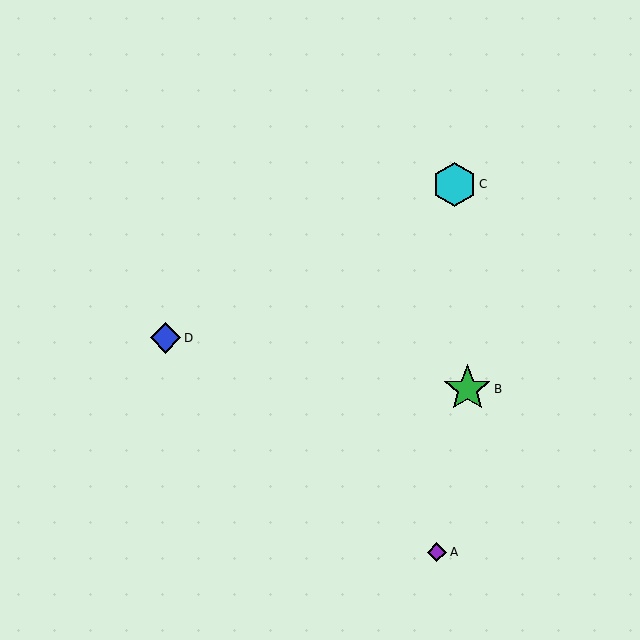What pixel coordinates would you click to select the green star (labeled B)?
Click at (467, 389) to select the green star B.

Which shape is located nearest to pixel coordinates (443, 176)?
The cyan hexagon (labeled C) at (454, 184) is nearest to that location.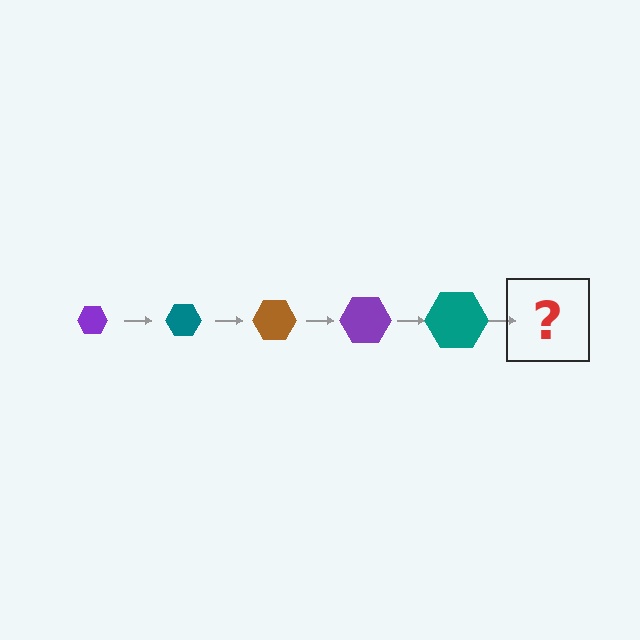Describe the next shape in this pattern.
It should be a brown hexagon, larger than the previous one.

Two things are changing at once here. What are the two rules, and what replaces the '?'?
The two rules are that the hexagon grows larger each step and the color cycles through purple, teal, and brown. The '?' should be a brown hexagon, larger than the previous one.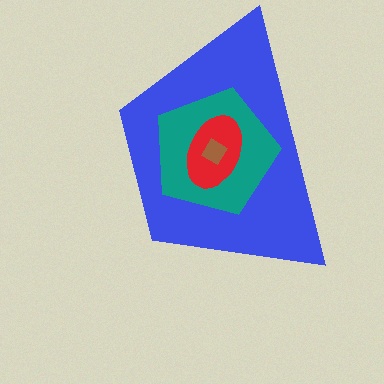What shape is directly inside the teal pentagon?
The red ellipse.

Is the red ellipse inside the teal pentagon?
Yes.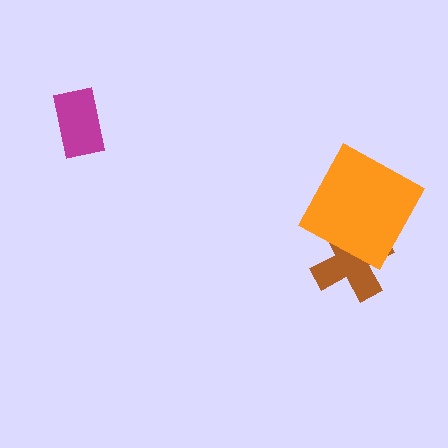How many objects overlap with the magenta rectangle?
0 objects overlap with the magenta rectangle.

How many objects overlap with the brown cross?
1 object overlaps with the brown cross.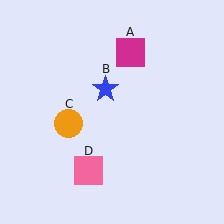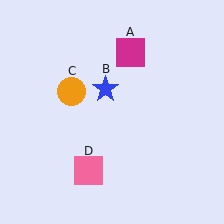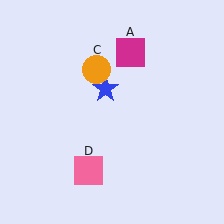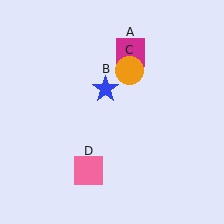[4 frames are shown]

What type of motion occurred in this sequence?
The orange circle (object C) rotated clockwise around the center of the scene.